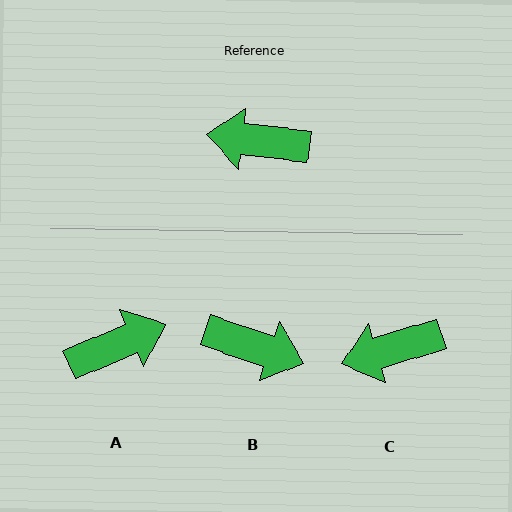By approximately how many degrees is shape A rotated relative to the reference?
Approximately 150 degrees clockwise.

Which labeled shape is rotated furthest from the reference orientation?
B, about 168 degrees away.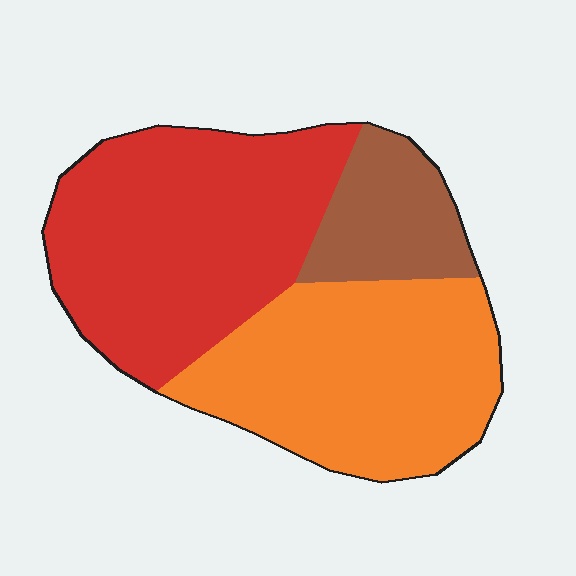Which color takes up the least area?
Brown, at roughly 15%.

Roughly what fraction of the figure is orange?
Orange takes up between a quarter and a half of the figure.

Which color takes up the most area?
Red, at roughly 45%.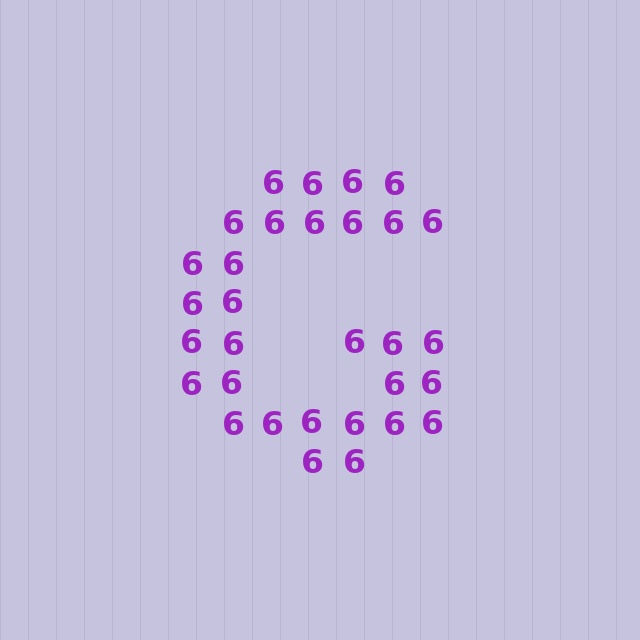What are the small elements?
The small elements are digit 6's.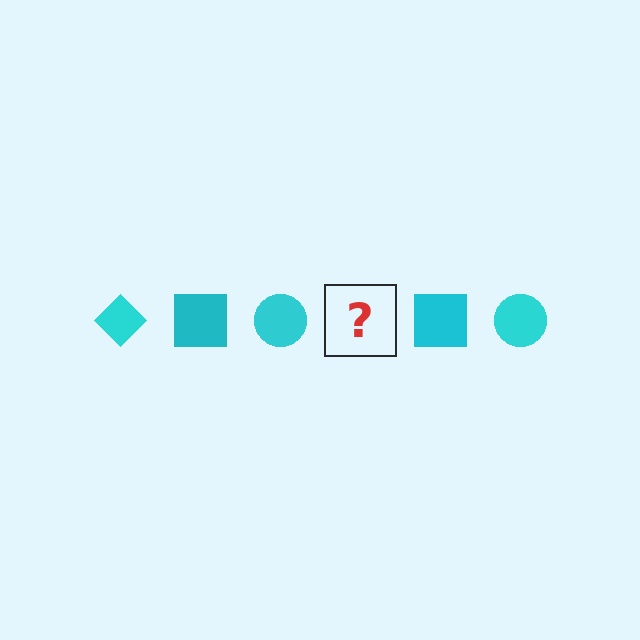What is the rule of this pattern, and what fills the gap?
The rule is that the pattern cycles through diamond, square, circle shapes in cyan. The gap should be filled with a cyan diamond.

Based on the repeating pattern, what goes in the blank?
The blank should be a cyan diamond.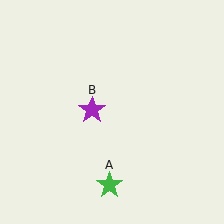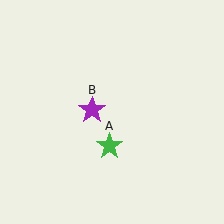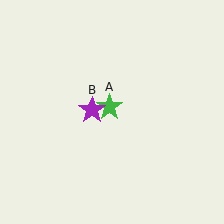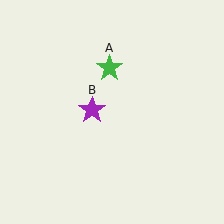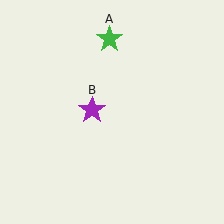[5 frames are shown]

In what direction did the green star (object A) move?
The green star (object A) moved up.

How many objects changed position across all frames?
1 object changed position: green star (object A).